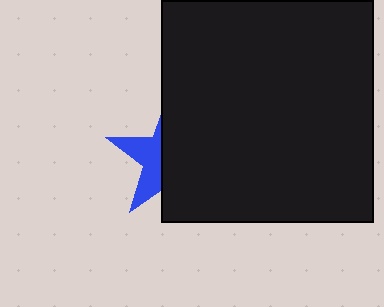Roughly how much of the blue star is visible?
A small part of it is visible (roughly 38%).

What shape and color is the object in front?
The object in front is a black rectangle.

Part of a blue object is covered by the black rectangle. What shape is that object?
It is a star.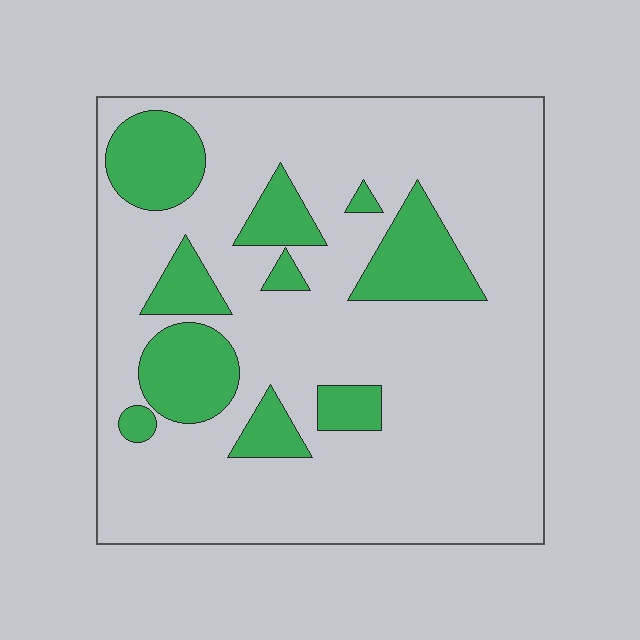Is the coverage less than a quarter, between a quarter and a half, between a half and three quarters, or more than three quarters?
Less than a quarter.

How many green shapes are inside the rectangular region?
10.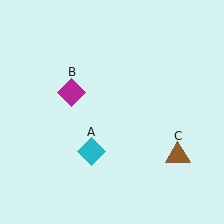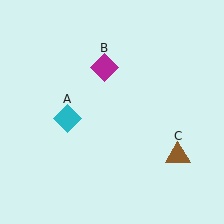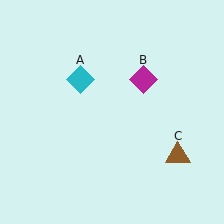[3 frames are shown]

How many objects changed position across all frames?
2 objects changed position: cyan diamond (object A), magenta diamond (object B).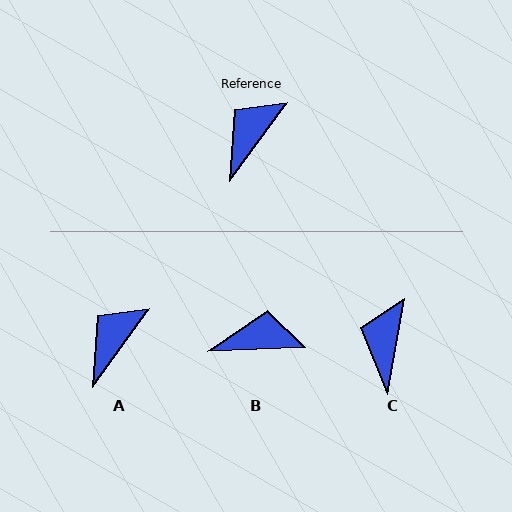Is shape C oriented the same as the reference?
No, it is off by about 26 degrees.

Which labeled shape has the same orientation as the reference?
A.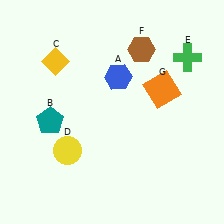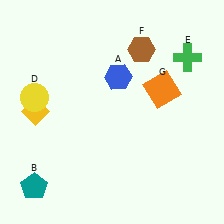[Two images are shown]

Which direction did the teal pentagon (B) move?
The teal pentagon (B) moved down.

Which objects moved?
The objects that moved are: the teal pentagon (B), the yellow diamond (C), the yellow circle (D).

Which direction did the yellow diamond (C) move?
The yellow diamond (C) moved down.